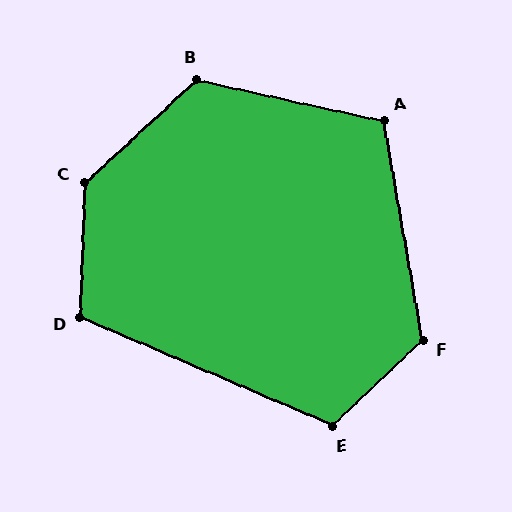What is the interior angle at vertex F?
Approximately 124 degrees (obtuse).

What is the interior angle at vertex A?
Approximately 112 degrees (obtuse).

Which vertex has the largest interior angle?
C, at approximately 135 degrees.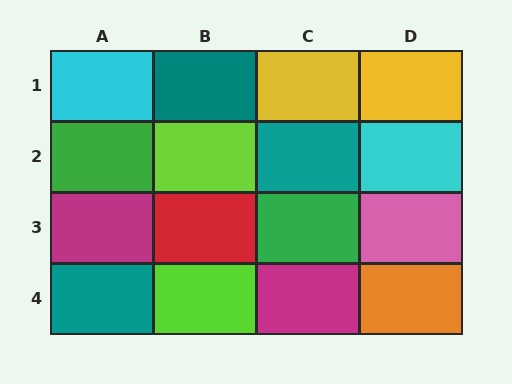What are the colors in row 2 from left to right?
Green, lime, teal, cyan.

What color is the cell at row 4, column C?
Magenta.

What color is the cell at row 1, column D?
Yellow.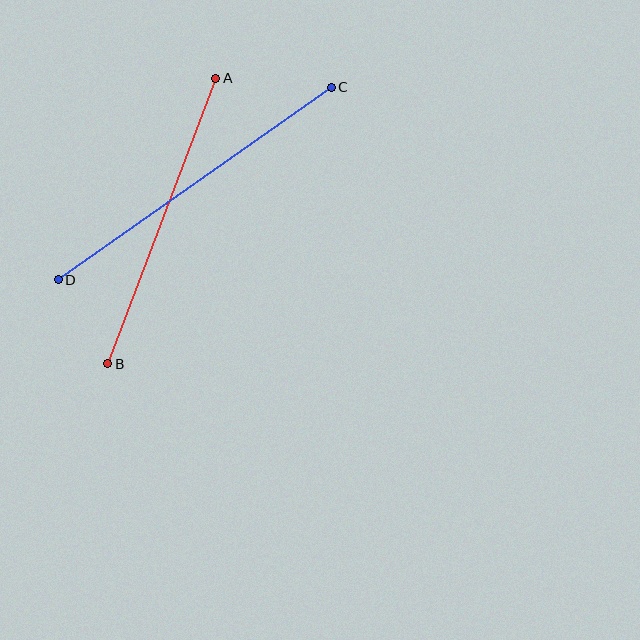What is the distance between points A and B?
The distance is approximately 305 pixels.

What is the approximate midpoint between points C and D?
The midpoint is at approximately (195, 183) pixels.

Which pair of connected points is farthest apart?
Points C and D are farthest apart.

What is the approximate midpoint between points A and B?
The midpoint is at approximately (162, 221) pixels.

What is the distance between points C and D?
The distance is approximately 334 pixels.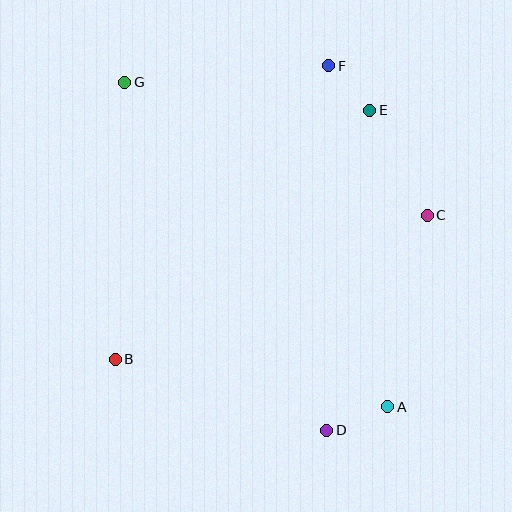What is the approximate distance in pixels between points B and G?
The distance between B and G is approximately 277 pixels.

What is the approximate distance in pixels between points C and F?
The distance between C and F is approximately 179 pixels.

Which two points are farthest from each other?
Points A and G are farthest from each other.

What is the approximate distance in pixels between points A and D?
The distance between A and D is approximately 66 pixels.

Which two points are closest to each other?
Points E and F are closest to each other.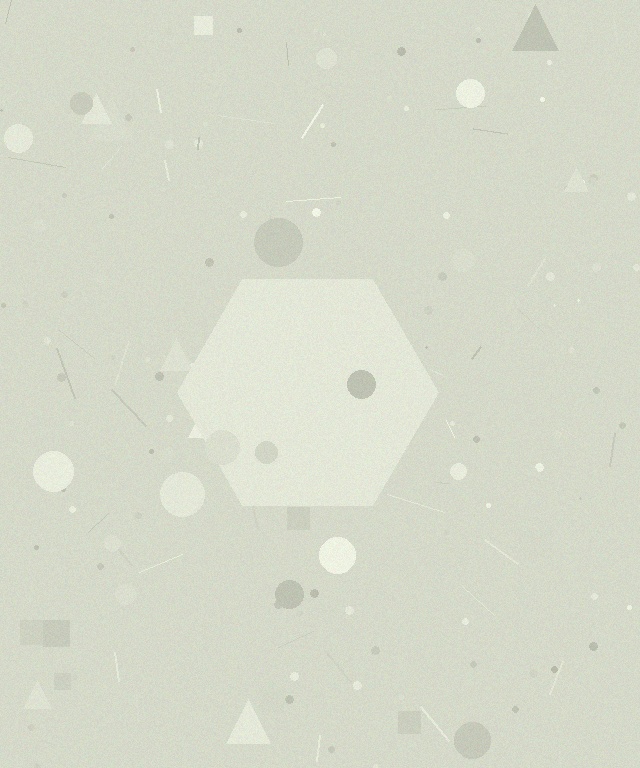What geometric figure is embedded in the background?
A hexagon is embedded in the background.